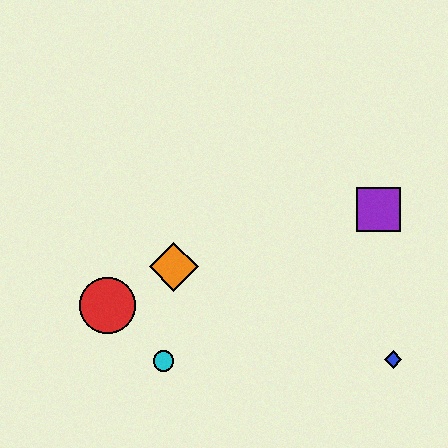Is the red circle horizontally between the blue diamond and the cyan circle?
No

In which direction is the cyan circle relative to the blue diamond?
The cyan circle is to the left of the blue diamond.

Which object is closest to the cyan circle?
The red circle is closest to the cyan circle.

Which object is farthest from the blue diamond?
The red circle is farthest from the blue diamond.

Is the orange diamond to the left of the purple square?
Yes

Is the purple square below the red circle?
No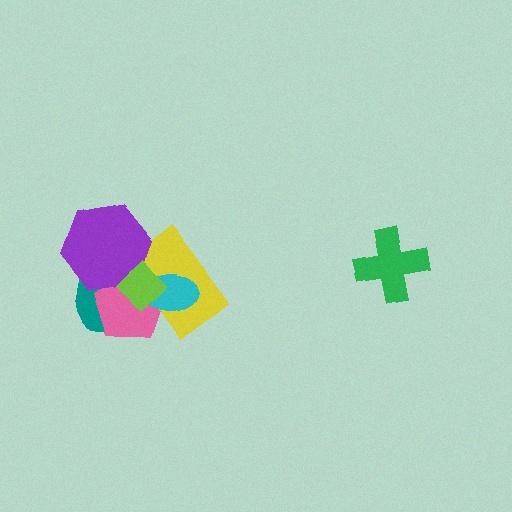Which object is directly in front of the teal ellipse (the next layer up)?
The pink pentagon is directly in front of the teal ellipse.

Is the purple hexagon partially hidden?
Yes, it is partially covered by another shape.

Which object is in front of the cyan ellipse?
The lime diamond is in front of the cyan ellipse.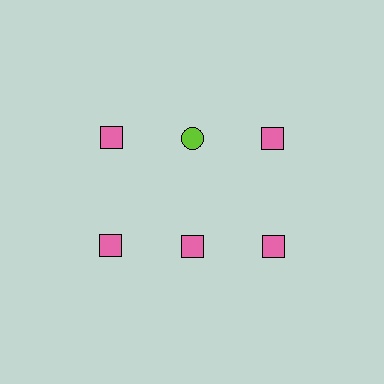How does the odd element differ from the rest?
It differs in both color (lime instead of pink) and shape (circle instead of square).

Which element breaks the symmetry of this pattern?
The lime circle in the top row, second from left column breaks the symmetry. All other shapes are pink squares.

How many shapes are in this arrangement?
There are 6 shapes arranged in a grid pattern.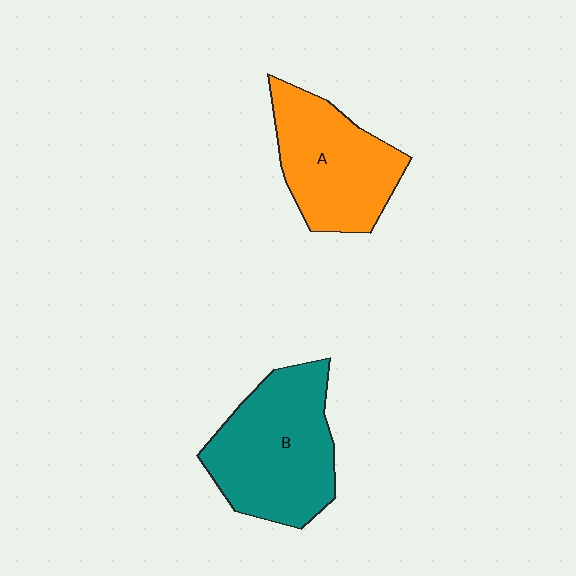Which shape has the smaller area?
Shape A (orange).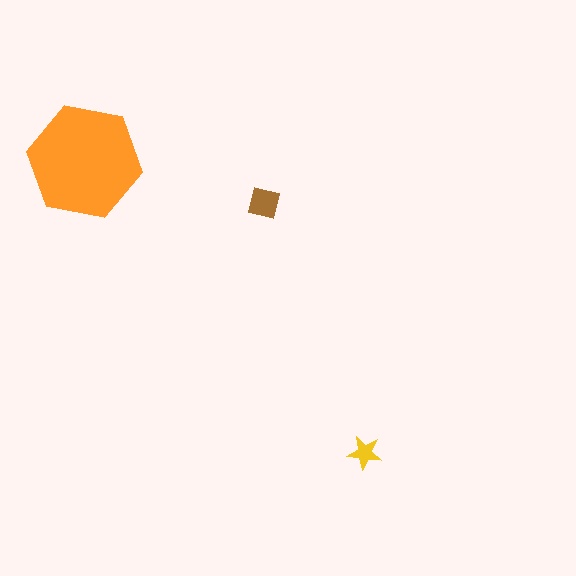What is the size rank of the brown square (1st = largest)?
2nd.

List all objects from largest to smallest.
The orange hexagon, the brown square, the yellow star.